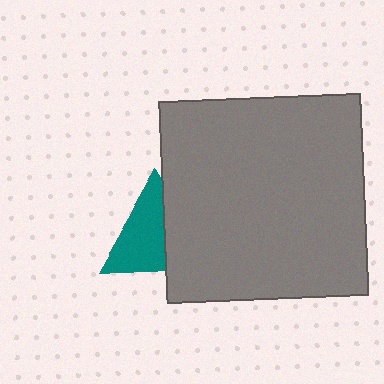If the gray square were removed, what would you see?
You would see the complete teal triangle.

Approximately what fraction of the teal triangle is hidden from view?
Roughly 40% of the teal triangle is hidden behind the gray square.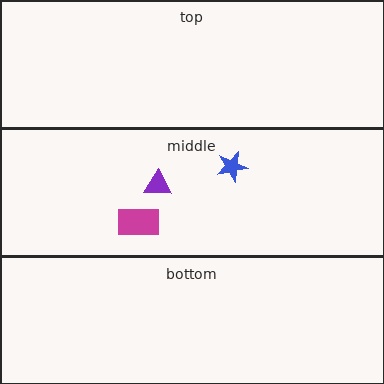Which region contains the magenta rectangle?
The middle region.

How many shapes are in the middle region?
3.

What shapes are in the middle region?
The purple triangle, the blue star, the magenta rectangle.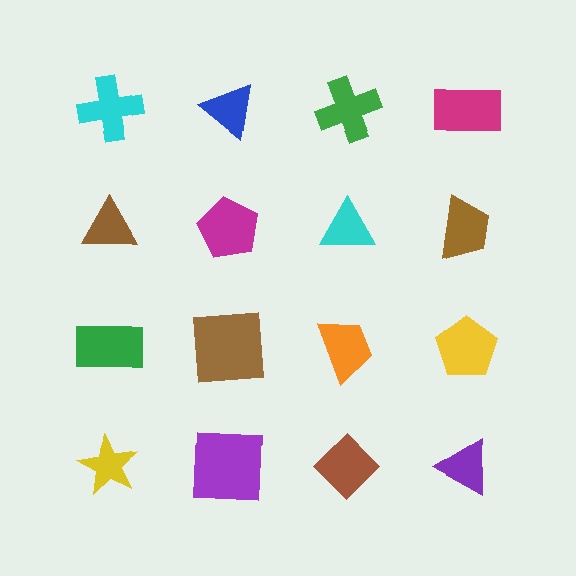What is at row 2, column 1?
A brown triangle.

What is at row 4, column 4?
A purple triangle.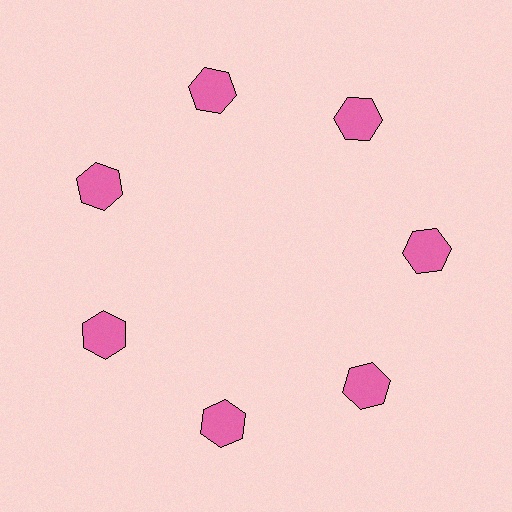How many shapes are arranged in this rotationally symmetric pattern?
There are 7 shapes, arranged in 7 groups of 1.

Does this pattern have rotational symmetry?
Yes, this pattern has 7-fold rotational symmetry. It looks the same after rotating 51 degrees around the center.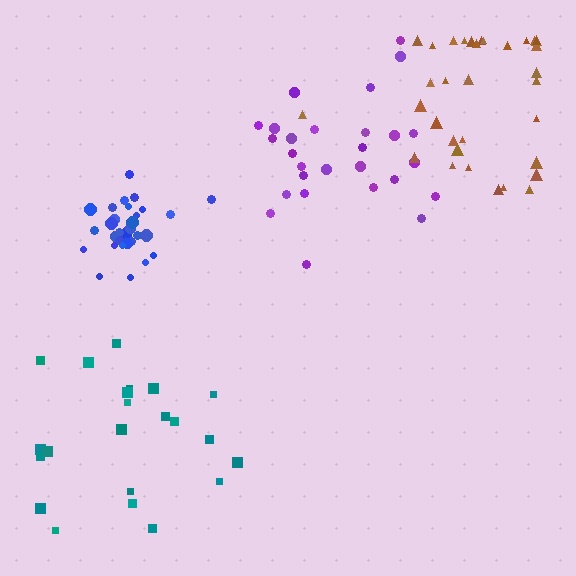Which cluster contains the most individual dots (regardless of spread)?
Brown (34).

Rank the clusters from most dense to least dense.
blue, purple, brown, teal.